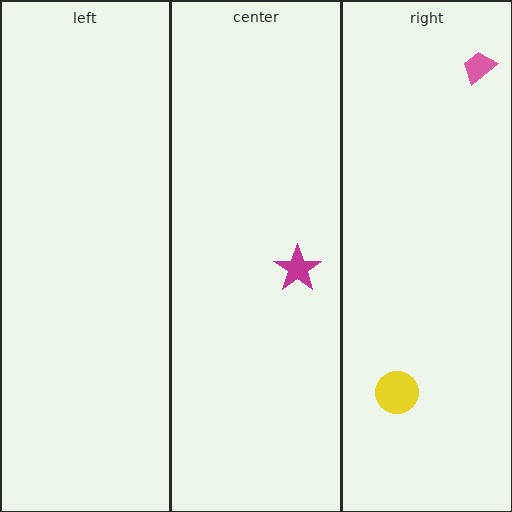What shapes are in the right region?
The yellow circle, the pink trapezoid.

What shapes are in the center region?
The magenta star.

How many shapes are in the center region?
1.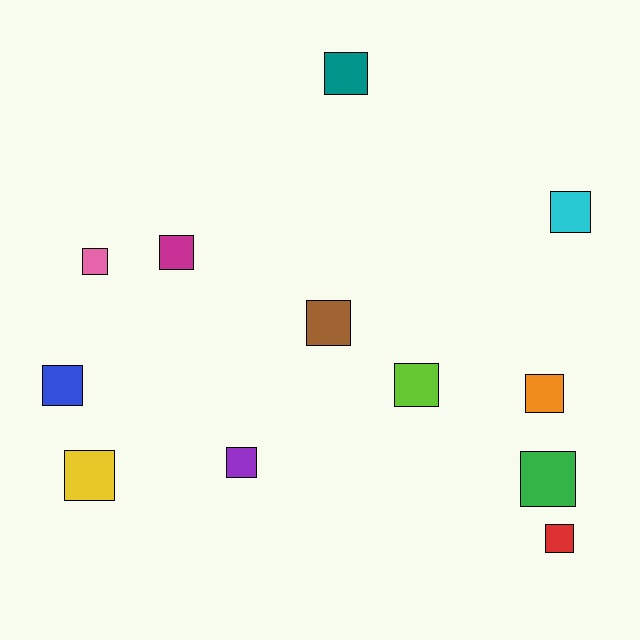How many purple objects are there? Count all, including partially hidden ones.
There is 1 purple object.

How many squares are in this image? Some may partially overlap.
There are 12 squares.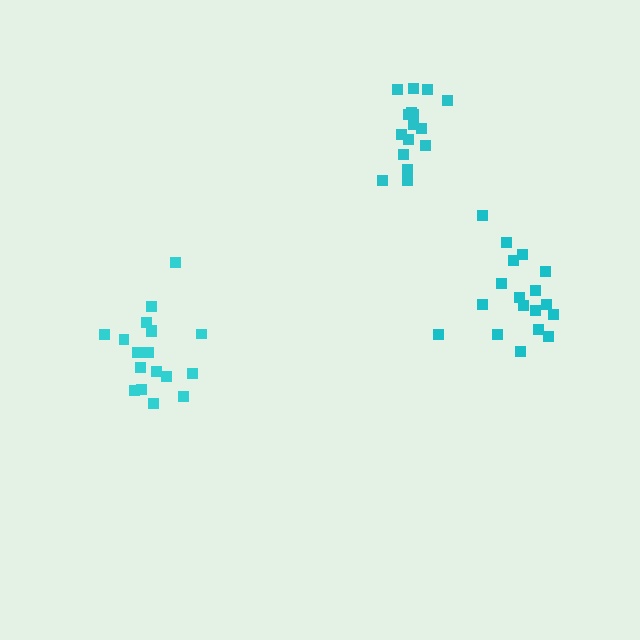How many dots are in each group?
Group 1: 16 dots, Group 2: 19 dots, Group 3: 18 dots (53 total).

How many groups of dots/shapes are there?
There are 3 groups.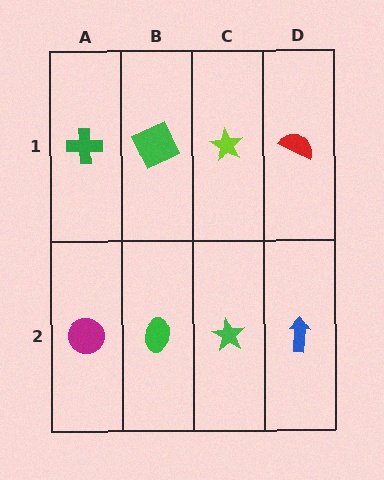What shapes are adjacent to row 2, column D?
A red semicircle (row 1, column D), a green star (row 2, column C).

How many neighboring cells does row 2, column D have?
2.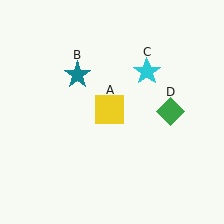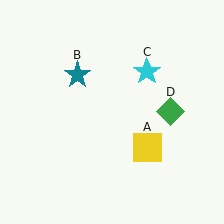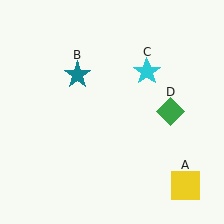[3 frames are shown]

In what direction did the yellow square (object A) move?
The yellow square (object A) moved down and to the right.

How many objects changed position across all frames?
1 object changed position: yellow square (object A).